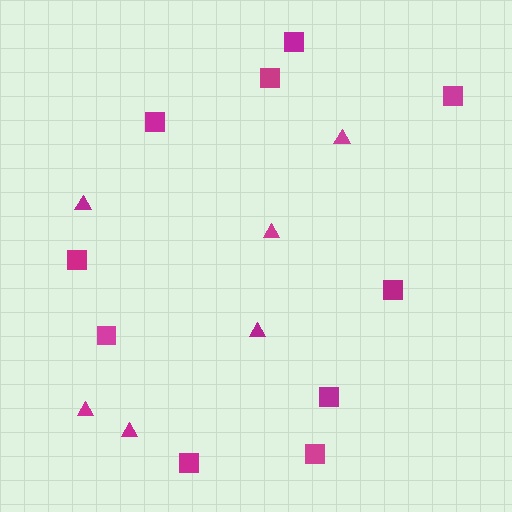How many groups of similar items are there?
There are 2 groups: one group of squares (10) and one group of triangles (6).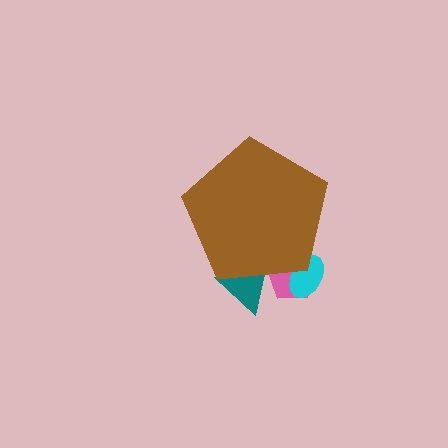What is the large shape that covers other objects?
A brown pentagon.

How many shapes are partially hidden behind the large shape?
3 shapes are partially hidden.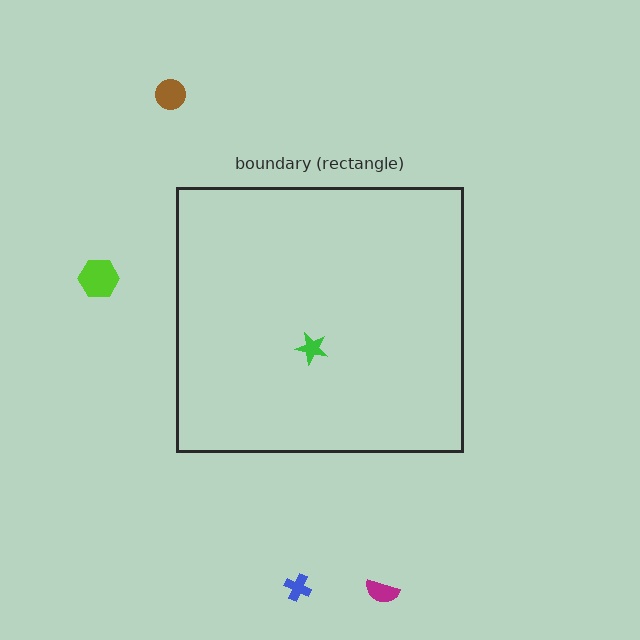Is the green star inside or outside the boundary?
Inside.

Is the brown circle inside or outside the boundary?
Outside.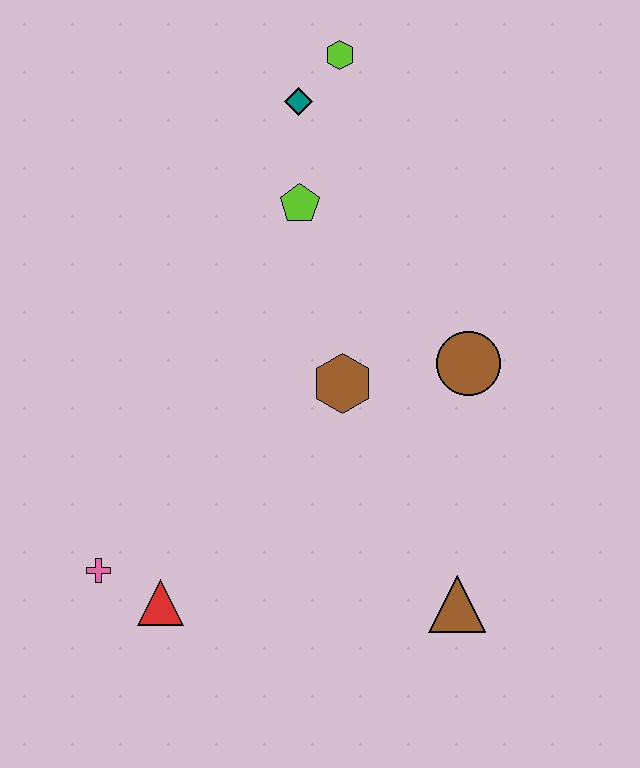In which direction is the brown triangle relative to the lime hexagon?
The brown triangle is below the lime hexagon.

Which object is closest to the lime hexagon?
The teal diamond is closest to the lime hexagon.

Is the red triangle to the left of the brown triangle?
Yes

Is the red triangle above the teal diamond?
No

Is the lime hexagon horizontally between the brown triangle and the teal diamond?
Yes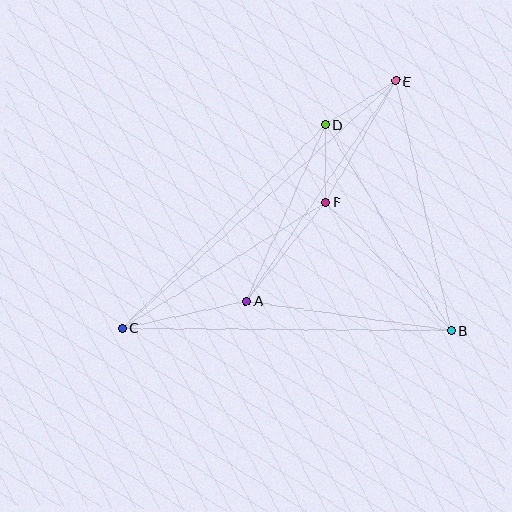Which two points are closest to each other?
Points D and F are closest to each other.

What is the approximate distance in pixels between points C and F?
The distance between C and F is approximately 239 pixels.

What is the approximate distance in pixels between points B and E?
The distance between B and E is approximately 256 pixels.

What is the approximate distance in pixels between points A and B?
The distance between A and B is approximately 207 pixels.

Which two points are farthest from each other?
Points C and E are farthest from each other.